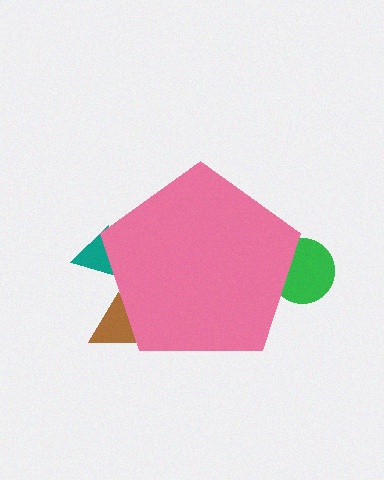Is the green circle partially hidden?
Yes, the green circle is partially hidden behind the pink pentagon.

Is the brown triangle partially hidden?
Yes, the brown triangle is partially hidden behind the pink pentagon.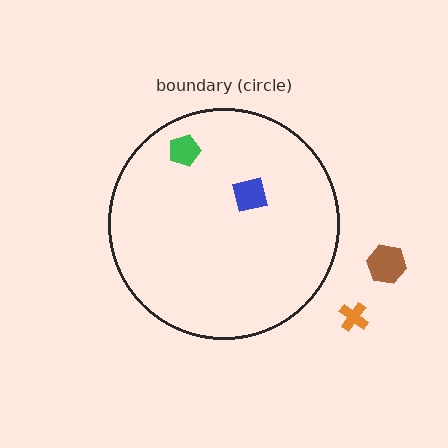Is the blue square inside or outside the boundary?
Inside.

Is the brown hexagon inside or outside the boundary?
Outside.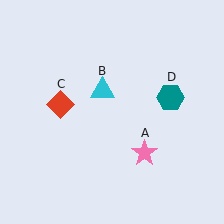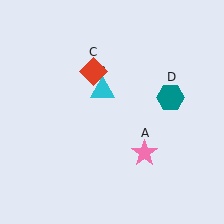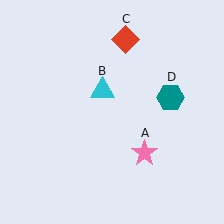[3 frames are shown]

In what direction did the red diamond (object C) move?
The red diamond (object C) moved up and to the right.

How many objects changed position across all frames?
1 object changed position: red diamond (object C).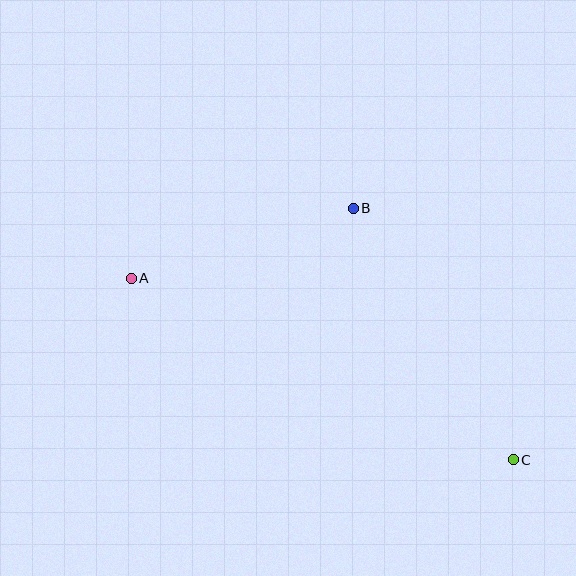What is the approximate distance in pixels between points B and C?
The distance between B and C is approximately 298 pixels.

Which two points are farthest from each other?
Points A and C are farthest from each other.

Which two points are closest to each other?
Points A and B are closest to each other.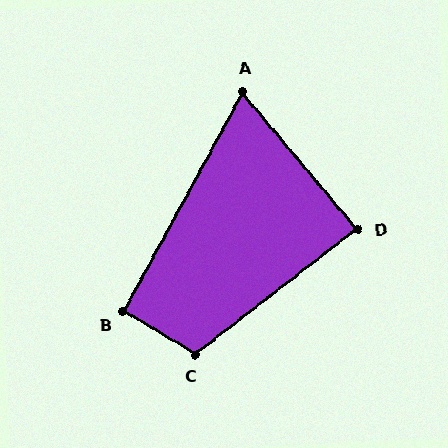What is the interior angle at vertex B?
Approximately 92 degrees (approximately right).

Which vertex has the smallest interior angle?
A, at approximately 68 degrees.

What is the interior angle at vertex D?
Approximately 88 degrees (approximately right).